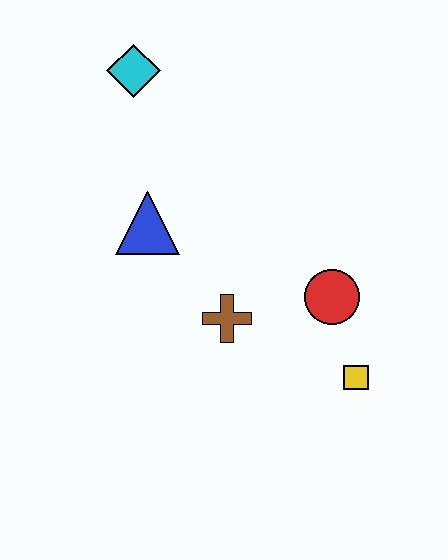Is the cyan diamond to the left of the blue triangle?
Yes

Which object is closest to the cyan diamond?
The blue triangle is closest to the cyan diamond.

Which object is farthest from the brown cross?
The cyan diamond is farthest from the brown cross.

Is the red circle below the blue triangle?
Yes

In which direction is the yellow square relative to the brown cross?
The yellow square is to the right of the brown cross.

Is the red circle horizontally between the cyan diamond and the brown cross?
No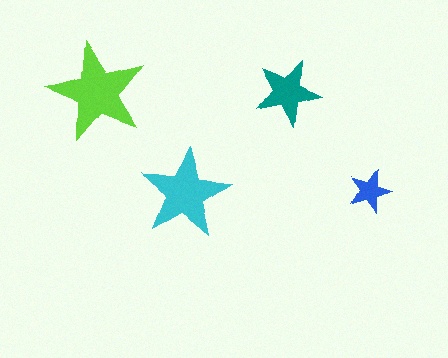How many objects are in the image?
There are 4 objects in the image.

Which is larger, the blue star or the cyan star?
The cyan one.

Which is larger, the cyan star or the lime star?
The lime one.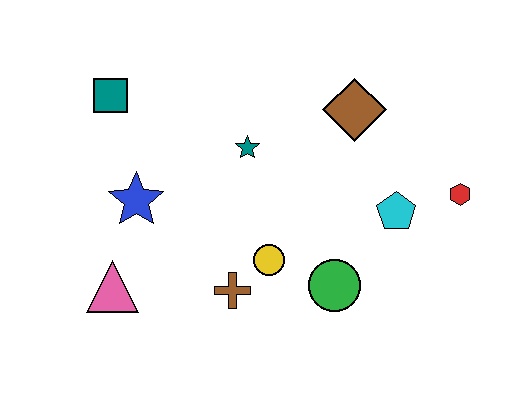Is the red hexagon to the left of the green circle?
No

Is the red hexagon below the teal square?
Yes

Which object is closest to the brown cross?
The yellow circle is closest to the brown cross.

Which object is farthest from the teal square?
The red hexagon is farthest from the teal square.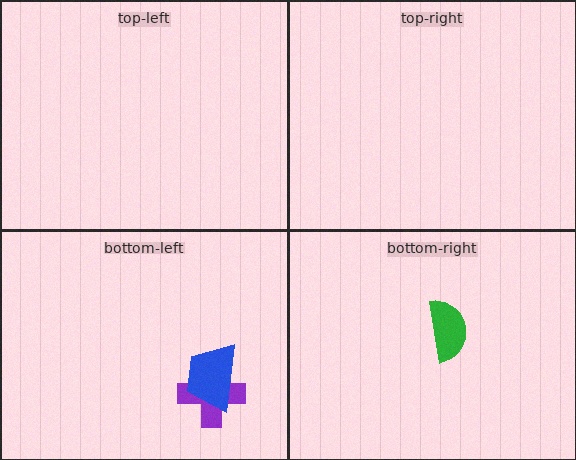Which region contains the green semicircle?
The bottom-right region.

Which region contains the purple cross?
The bottom-left region.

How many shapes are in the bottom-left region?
2.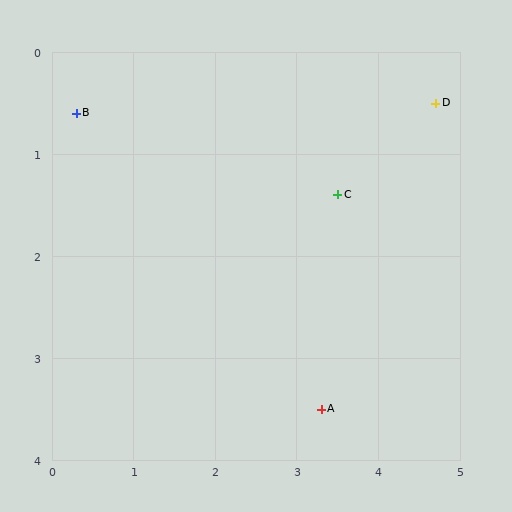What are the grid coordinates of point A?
Point A is at approximately (3.3, 3.5).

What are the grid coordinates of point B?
Point B is at approximately (0.3, 0.6).